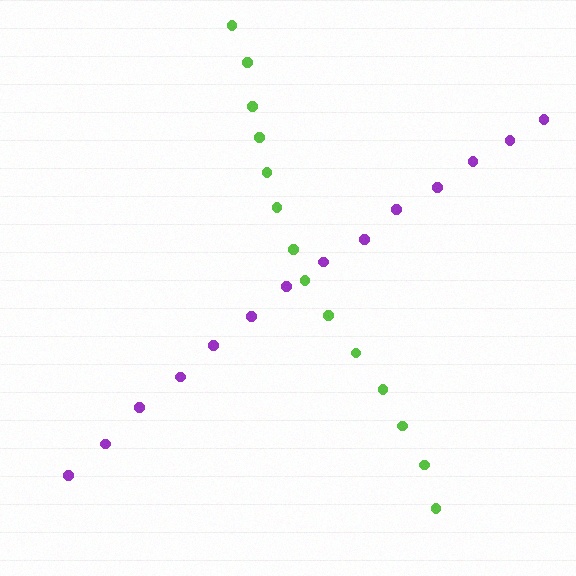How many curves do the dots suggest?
There are 2 distinct paths.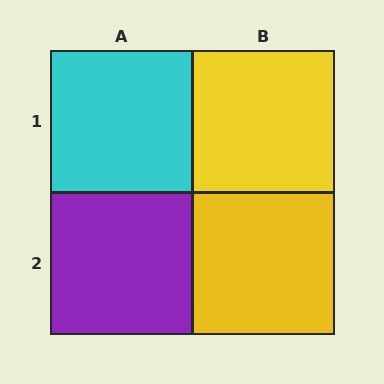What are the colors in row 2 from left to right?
Purple, yellow.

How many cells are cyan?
1 cell is cyan.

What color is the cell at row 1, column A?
Cyan.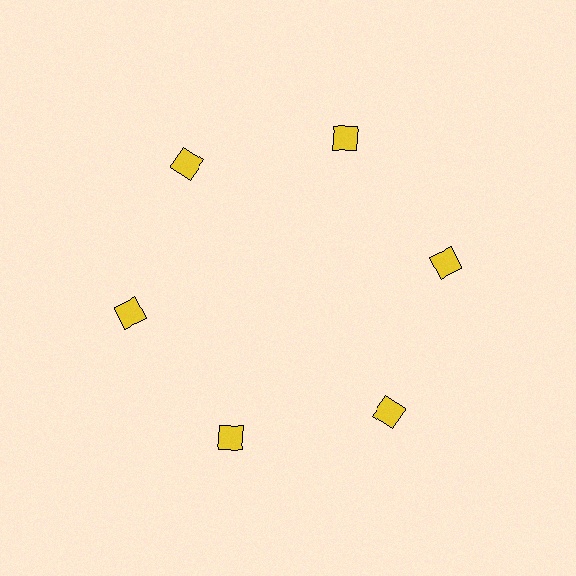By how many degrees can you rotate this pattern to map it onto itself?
The pattern maps onto itself every 60 degrees of rotation.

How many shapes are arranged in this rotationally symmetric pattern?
There are 6 shapes, arranged in 6 groups of 1.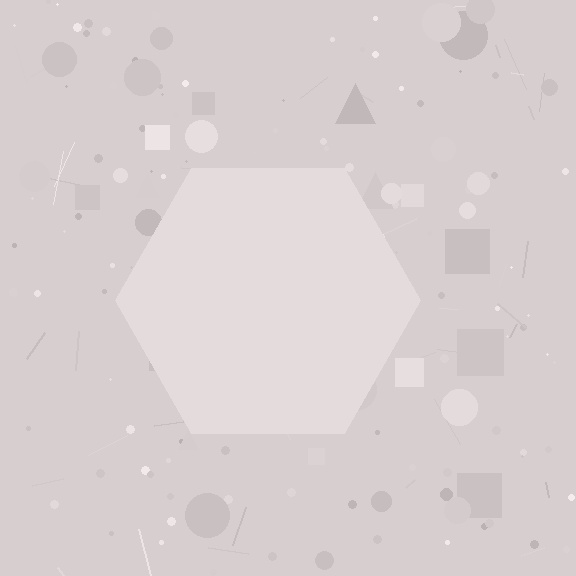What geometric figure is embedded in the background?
A hexagon is embedded in the background.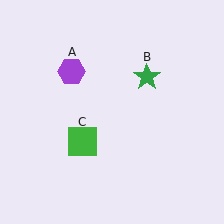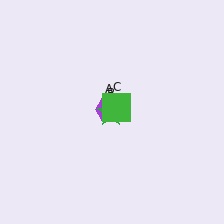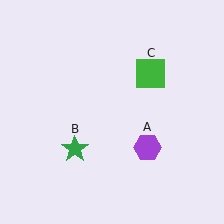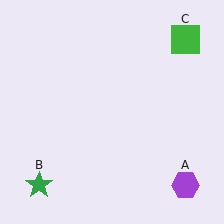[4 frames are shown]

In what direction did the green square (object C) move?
The green square (object C) moved up and to the right.